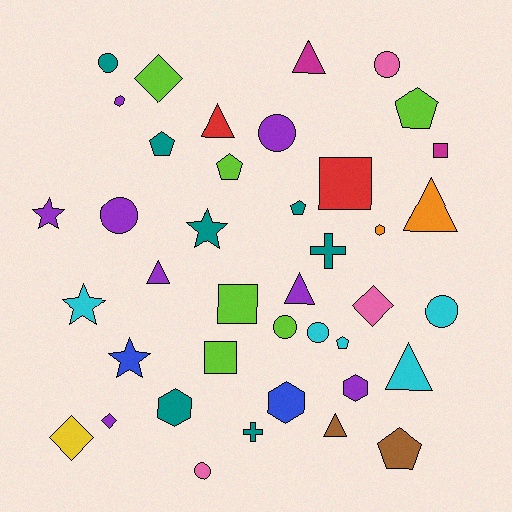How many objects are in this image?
There are 40 objects.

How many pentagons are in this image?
There are 6 pentagons.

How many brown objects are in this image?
There are 2 brown objects.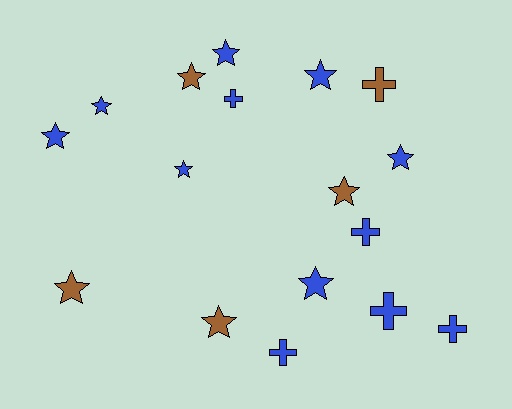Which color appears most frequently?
Blue, with 12 objects.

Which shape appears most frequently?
Star, with 11 objects.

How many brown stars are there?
There are 4 brown stars.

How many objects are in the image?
There are 17 objects.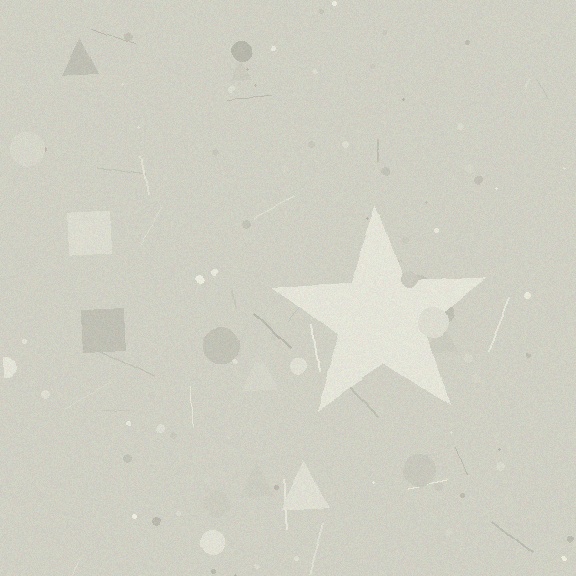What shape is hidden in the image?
A star is hidden in the image.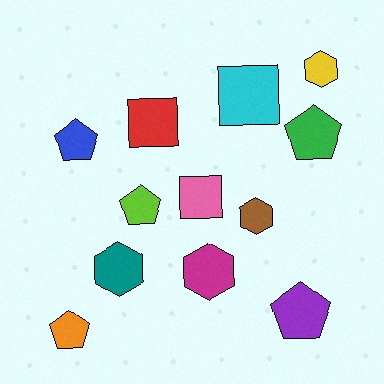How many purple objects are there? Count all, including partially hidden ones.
There is 1 purple object.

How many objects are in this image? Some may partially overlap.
There are 12 objects.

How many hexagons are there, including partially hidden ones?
There are 4 hexagons.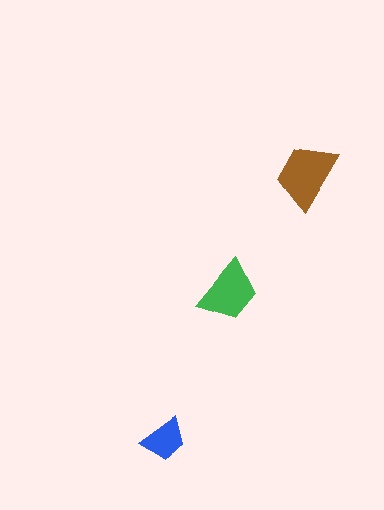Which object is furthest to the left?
The blue trapezoid is leftmost.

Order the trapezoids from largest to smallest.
the brown one, the green one, the blue one.